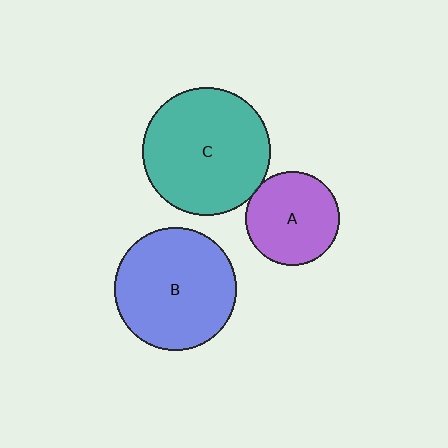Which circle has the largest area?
Circle C (teal).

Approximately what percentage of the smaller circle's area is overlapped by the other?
Approximately 5%.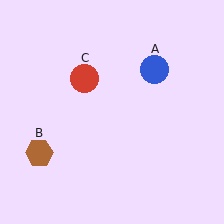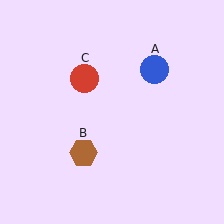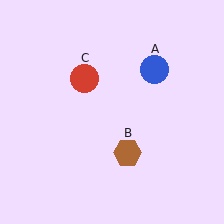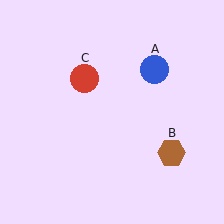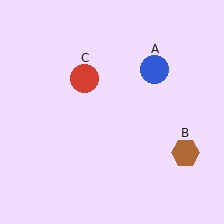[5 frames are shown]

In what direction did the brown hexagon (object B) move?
The brown hexagon (object B) moved right.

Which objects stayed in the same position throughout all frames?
Blue circle (object A) and red circle (object C) remained stationary.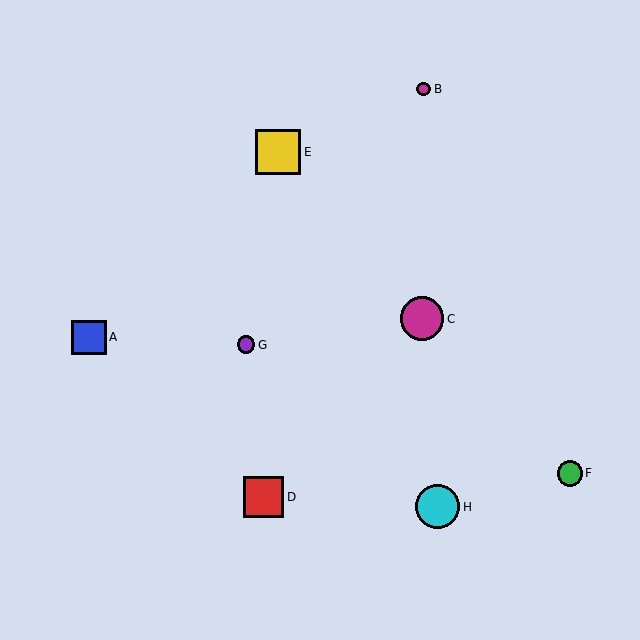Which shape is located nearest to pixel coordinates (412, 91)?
The magenta circle (labeled B) at (424, 89) is nearest to that location.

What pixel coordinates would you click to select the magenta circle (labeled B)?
Click at (424, 89) to select the magenta circle B.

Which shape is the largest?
The yellow square (labeled E) is the largest.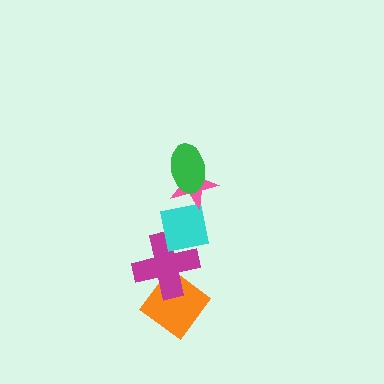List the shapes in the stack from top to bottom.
From top to bottom: the green ellipse, the pink star, the cyan square, the magenta cross, the orange diamond.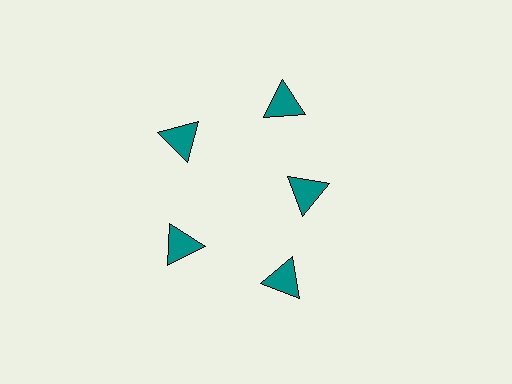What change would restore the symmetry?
The symmetry would be restored by moving it outward, back onto the ring so that all 5 triangles sit at equal angles and equal distance from the center.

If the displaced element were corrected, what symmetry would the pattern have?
It would have 5-fold rotational symmetry — the pattern would map onto itself every 72 degrees.